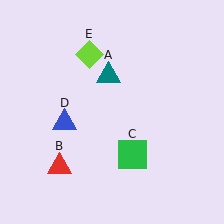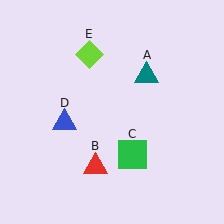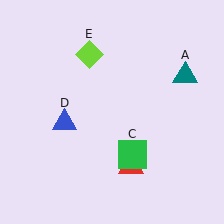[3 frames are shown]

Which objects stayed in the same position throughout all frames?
Green square (object C) and blue triangle (object D) and lime diamond (object E) remained stationary.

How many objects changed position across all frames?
2 objects changed position: teal triangle (object A), red triangle (object B).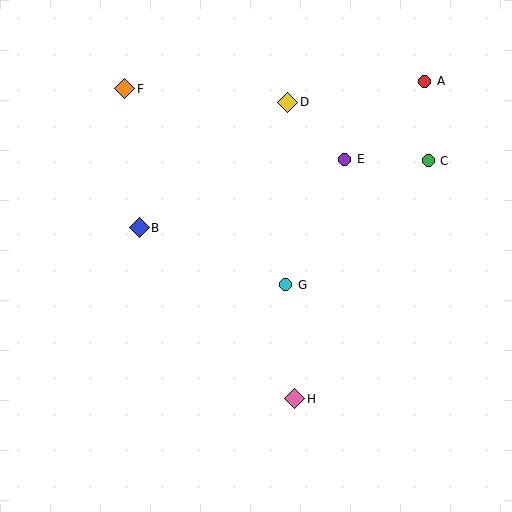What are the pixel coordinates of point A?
Point A is at (425, 81).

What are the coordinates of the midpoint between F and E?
The midpoint between F and E is at (235, 124).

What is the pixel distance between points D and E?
The distance between D and E is 81 pixels.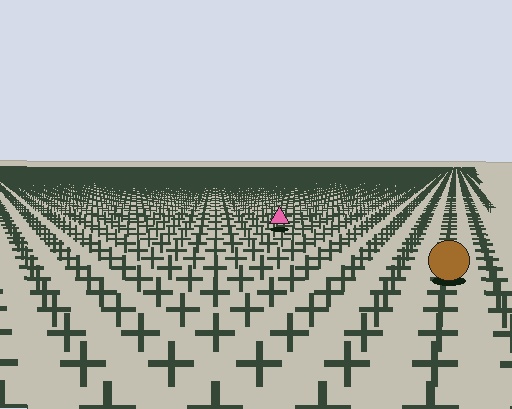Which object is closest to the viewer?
The brown circle is closest. The texture marks near it are larger and more spread out.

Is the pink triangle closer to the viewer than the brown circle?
No. The brown circle is closer — you can tell from the texture gradient: the ground texture is coarser near it.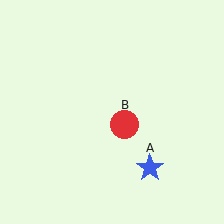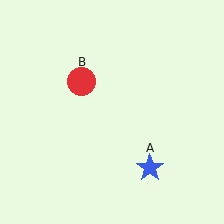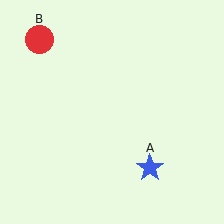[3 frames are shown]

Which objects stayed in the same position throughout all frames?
Blue star (object A) remained stationary.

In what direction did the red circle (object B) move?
The red circle (object B) moved up and to the left.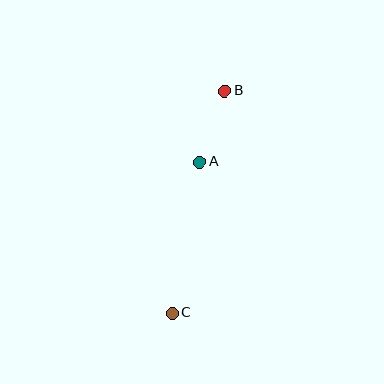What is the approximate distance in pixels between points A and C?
The distance between A and C is approximately 154 pixels.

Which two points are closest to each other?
Points A and B are closest to each other.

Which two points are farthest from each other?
Points B and C are farthest from each other.